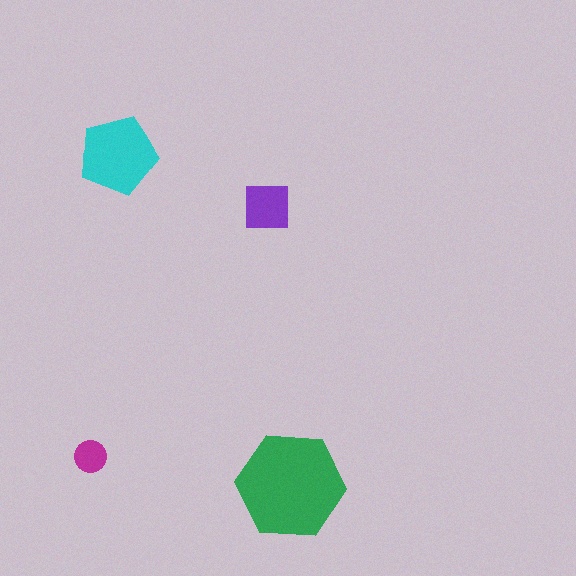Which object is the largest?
The green hexagon.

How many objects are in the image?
There are 4 objects in the image.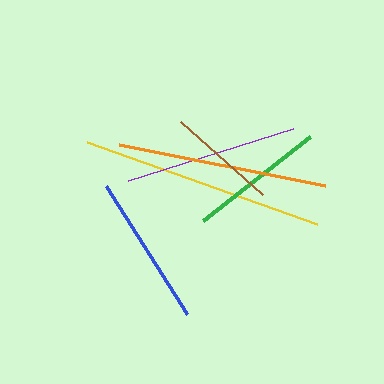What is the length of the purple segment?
The purple segment is approximately 174 pixels long.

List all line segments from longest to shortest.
From longest to shortest: yellow, orange, purple, blue, green, brown.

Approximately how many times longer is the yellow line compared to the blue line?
The yellow line is approximately 1.6 times the length of the blue line.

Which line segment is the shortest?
The brown line is the shortest at approximately 110 pixels.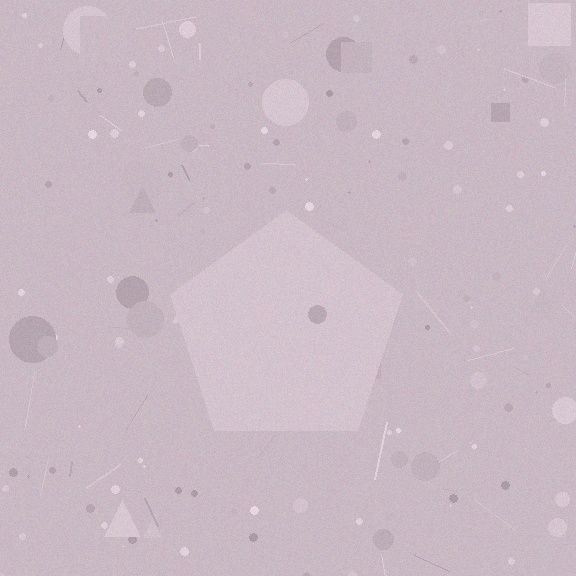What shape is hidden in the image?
A pentagon is hidden in the image.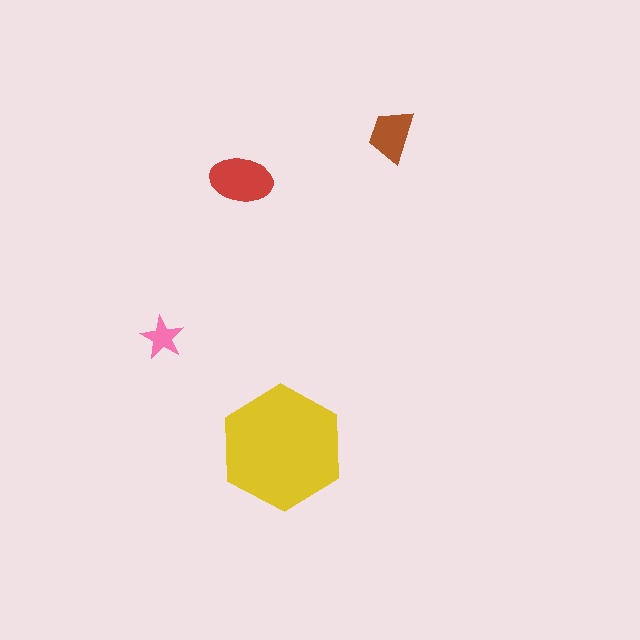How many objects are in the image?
There are 4 objects in the image.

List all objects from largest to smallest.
The yellow hexagon, the red ellipse, the brown trapezoid, the pink star.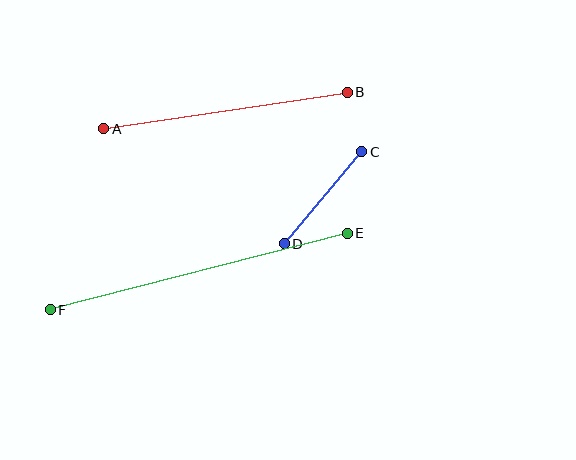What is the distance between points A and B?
The distance is approximately 246 pixels.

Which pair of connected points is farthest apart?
Points E and F are farthest apart.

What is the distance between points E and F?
The distance is approximately 307 pixels.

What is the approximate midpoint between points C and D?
The midpoint is at approximately (323, 198) pixels.